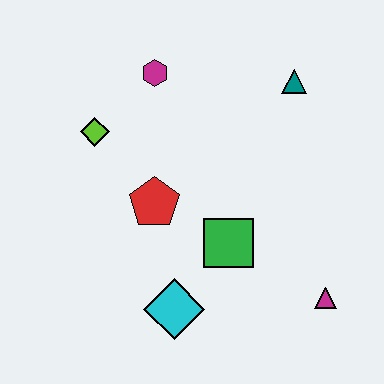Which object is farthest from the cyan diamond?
The teal triangle is farthest from the cyan diamond.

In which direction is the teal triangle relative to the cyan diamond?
The teal triangle is above the cyan diamond.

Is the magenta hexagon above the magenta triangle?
Yes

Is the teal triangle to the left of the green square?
No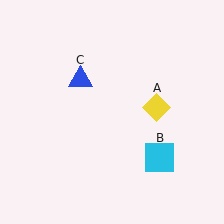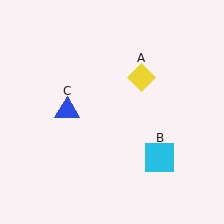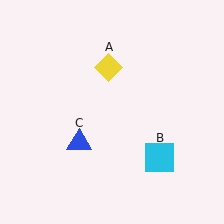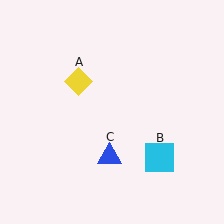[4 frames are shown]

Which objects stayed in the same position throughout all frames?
Cyan square (object B) remained stationary.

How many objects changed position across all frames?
2 objects changed position: yellow diamond (object A), blue triangle (object C).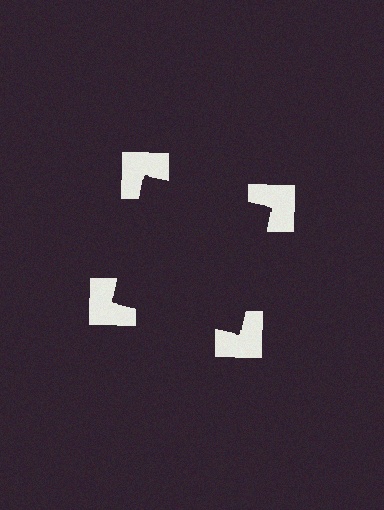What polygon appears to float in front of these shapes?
An illusory square — its edges are inferred from the aligned wedge cuts in the notched squares, not physically drawn.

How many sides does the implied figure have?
4 sides.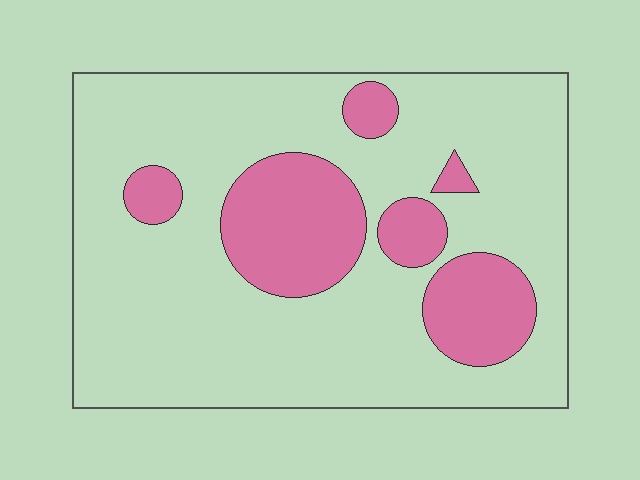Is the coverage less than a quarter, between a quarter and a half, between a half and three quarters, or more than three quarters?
Less than a quarter.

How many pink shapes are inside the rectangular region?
6.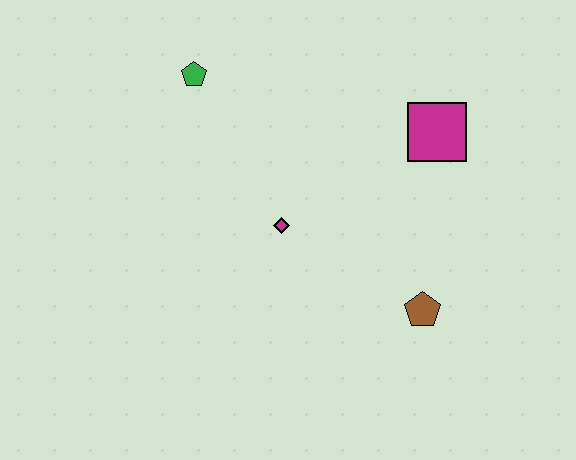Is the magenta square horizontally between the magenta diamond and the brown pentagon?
No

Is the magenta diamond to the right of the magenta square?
No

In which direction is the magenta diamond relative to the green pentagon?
The magenta diamond is below the green pentagon.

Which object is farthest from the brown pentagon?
The green pentagon is farthest from the brown pentagon.